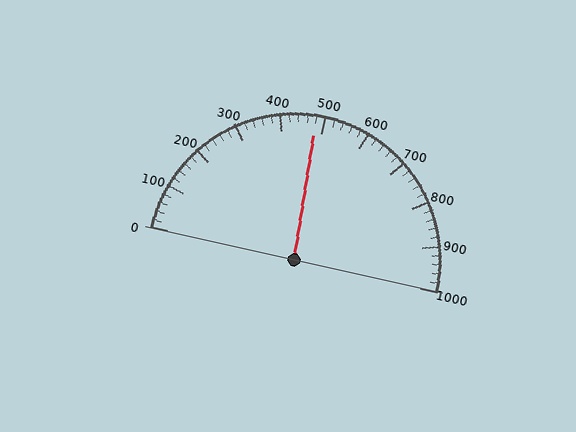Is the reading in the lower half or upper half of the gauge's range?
The reading is in the lower half of the range (0 to 1000).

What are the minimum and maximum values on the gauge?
The gauge ranges from 0 to 1000.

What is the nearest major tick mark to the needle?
The nearest major tick mark is 500.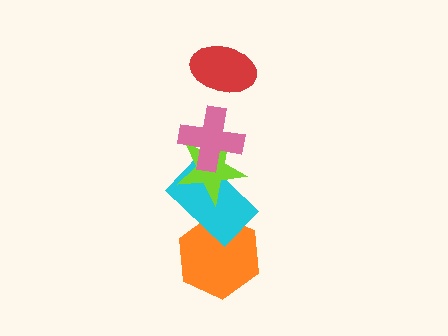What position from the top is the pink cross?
The pink cross is 2nd from the top.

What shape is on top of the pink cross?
The red ellipse is on top of the pink cross.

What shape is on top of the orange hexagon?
The cyan rectangle is on top of the orange hexagon.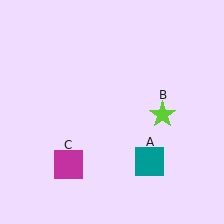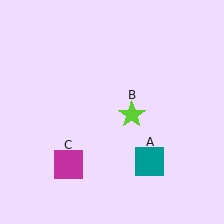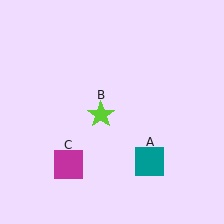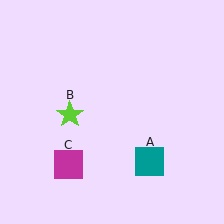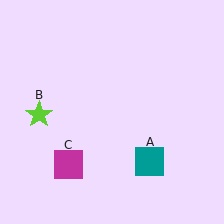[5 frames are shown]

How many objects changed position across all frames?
1 object changed position: lime star (object B).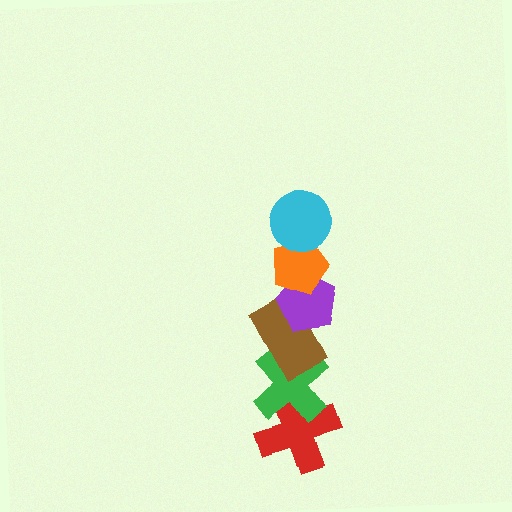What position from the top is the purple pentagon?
The purple pentagon is 3rd from the top.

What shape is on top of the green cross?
The brown rectangle is on top of the green cross.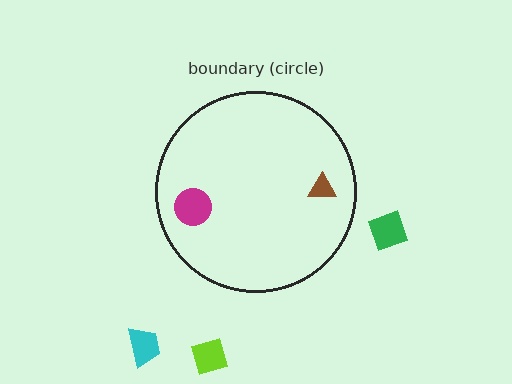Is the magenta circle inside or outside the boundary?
Inside.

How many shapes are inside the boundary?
2 inside, 3 outside.